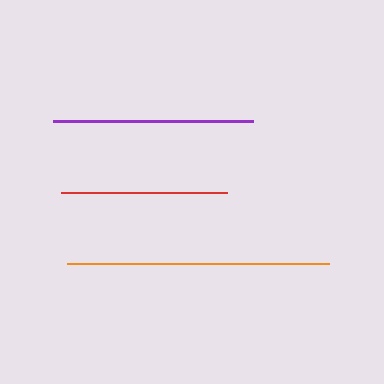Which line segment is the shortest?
The red line is the shortest at approximately 166 pixels.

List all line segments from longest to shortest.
From longest to shortest: orange, purple, red.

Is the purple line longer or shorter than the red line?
The purple line is longer than the red line.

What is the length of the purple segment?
The purple segment is approximately 201 pixels long.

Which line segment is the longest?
The orange line is the longest at approximately 262 pixels.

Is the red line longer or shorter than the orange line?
The orange line is longer than the red line.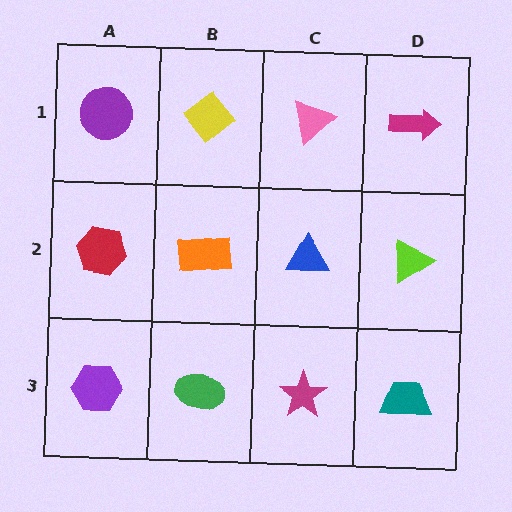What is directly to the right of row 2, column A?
An orange rectangle.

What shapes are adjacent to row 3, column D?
A lime triangle (row 2, column D), a magenta star (row 3, column C).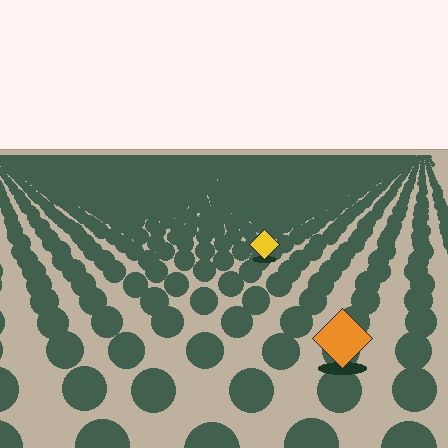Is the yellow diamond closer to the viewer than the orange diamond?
No. The orange diamond is closer — you can tell from the texture gradient: the ground texture is coarser near it.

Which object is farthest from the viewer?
The yellow diamond is farthest from the viewer. It appears smaller and the ground texture around it is denser.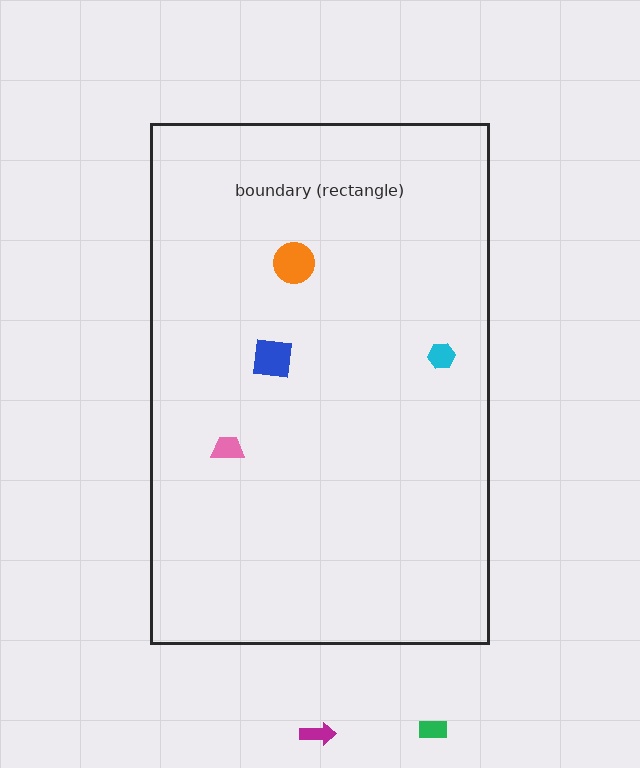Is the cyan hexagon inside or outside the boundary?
Inside.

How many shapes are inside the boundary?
4 inside, 2 outside.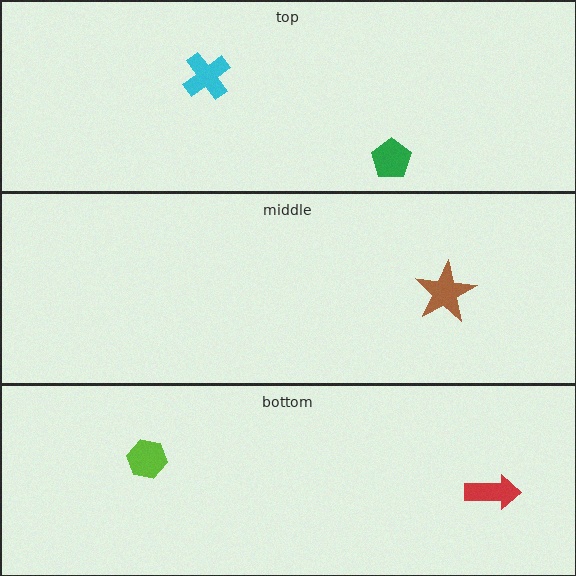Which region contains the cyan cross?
The top region.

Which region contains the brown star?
The middle region.